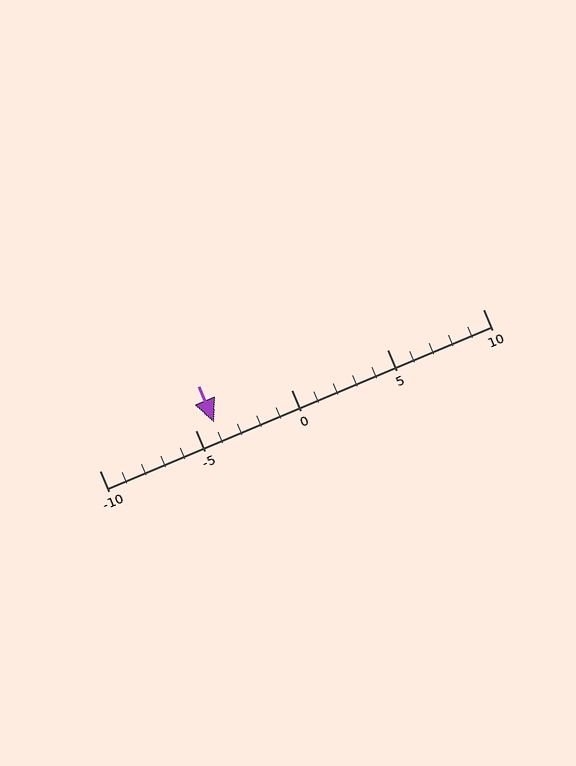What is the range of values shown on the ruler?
The ruler shows values from -10 to 10.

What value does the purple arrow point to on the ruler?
The purple arrow points to approximately -4.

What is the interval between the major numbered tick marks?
The major tick marks are spaced 5 units apart.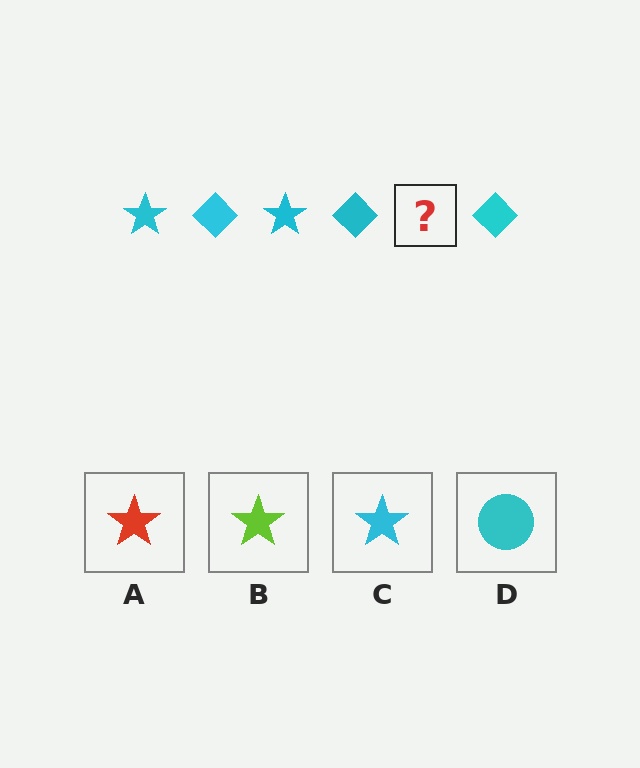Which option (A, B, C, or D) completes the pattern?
C.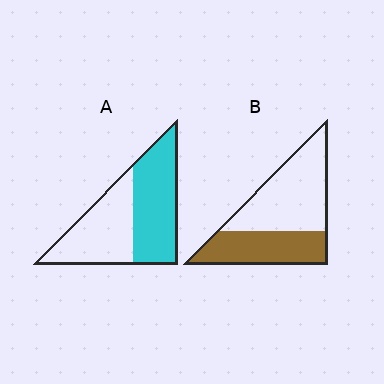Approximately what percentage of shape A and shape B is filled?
A is approximately 50% and B is approximately 40%.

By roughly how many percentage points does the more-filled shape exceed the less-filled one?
By roughly 10 percentage points (A over B).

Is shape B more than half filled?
No.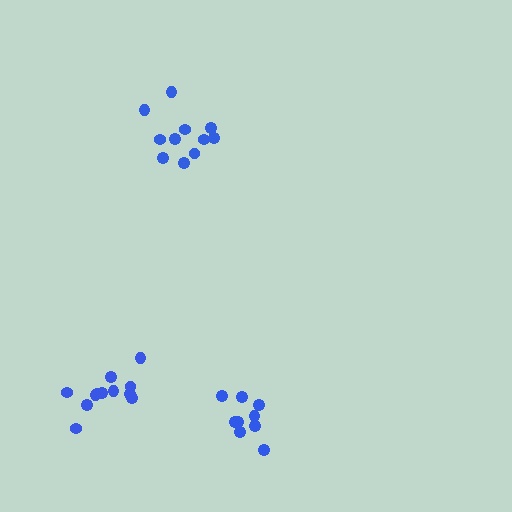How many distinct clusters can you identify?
There are 3 distinct clusters.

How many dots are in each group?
Group 1: 11 dots, Group 2: 12 dots, Group 3: 9 dots (32 total).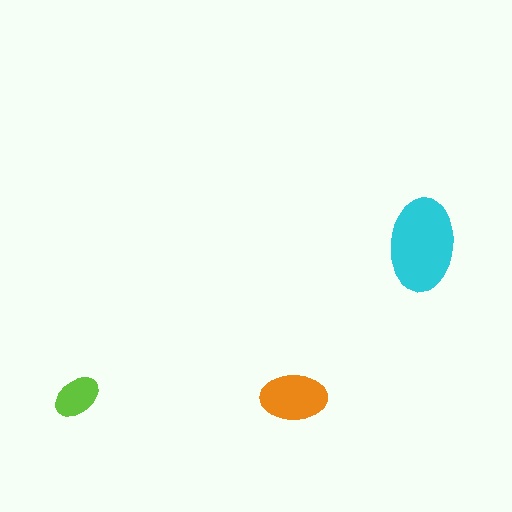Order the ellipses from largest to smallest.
the cyan one, the orange one, the lime one.